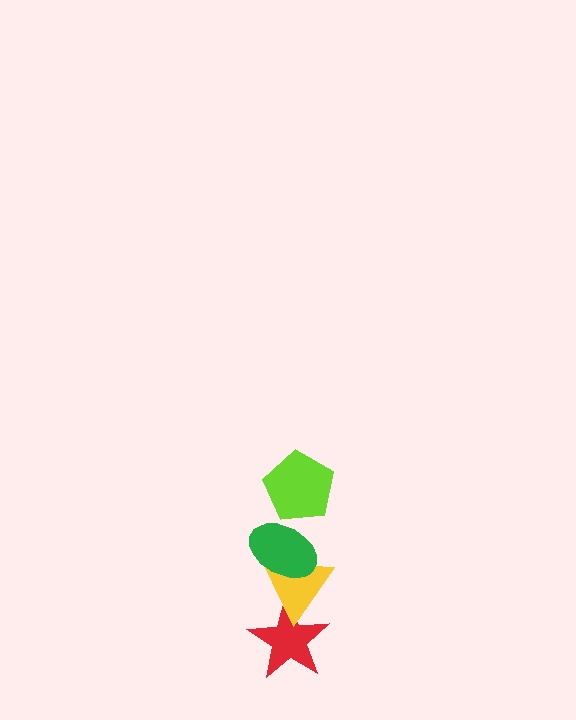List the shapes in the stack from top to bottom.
From top to bottom: the lime pentagon, the green ellipse, the yellow triangle, the red star.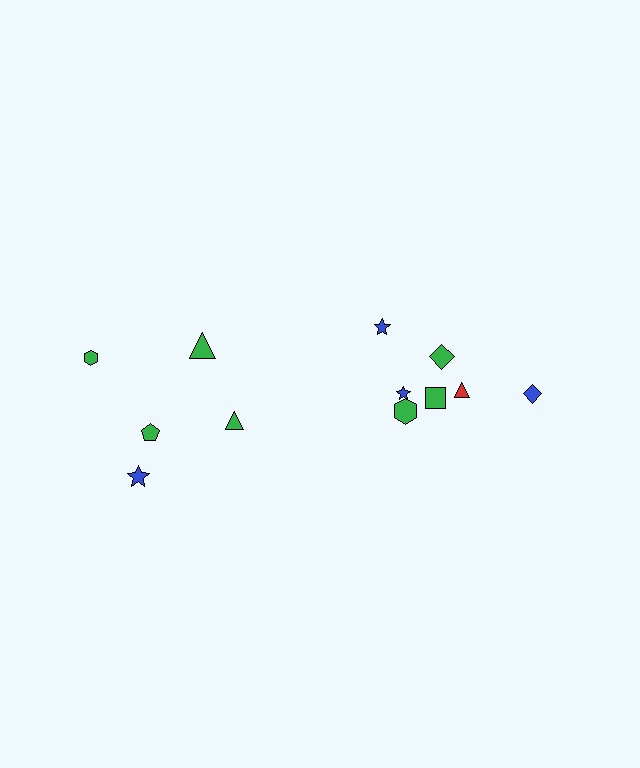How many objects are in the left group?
There are 5 objects.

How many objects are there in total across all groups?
There are 12 objects.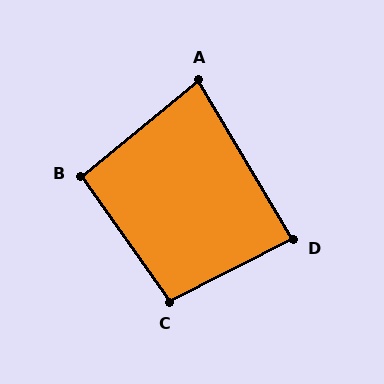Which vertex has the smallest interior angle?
A, at approximately 81 degrees.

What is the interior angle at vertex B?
Approximately 94 degrees (approximately right).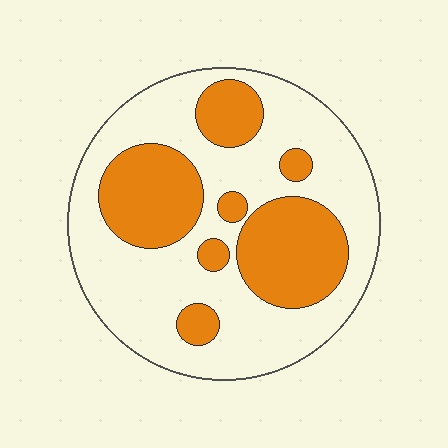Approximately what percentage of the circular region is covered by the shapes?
Approximately 35%.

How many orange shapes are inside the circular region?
7.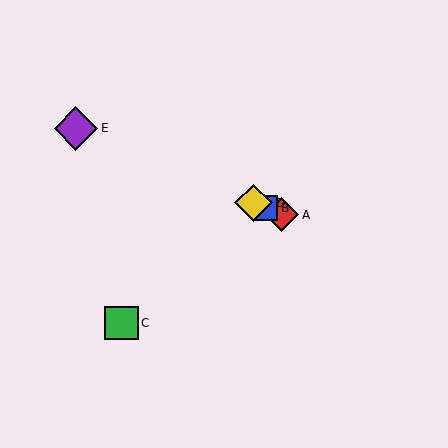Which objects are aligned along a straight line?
Objects A, B, D, E are aligned along a straight line.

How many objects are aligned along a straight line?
4 objects (A, B, D, E) are aligned along a straight line.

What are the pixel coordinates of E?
Object E is at (76, 128).